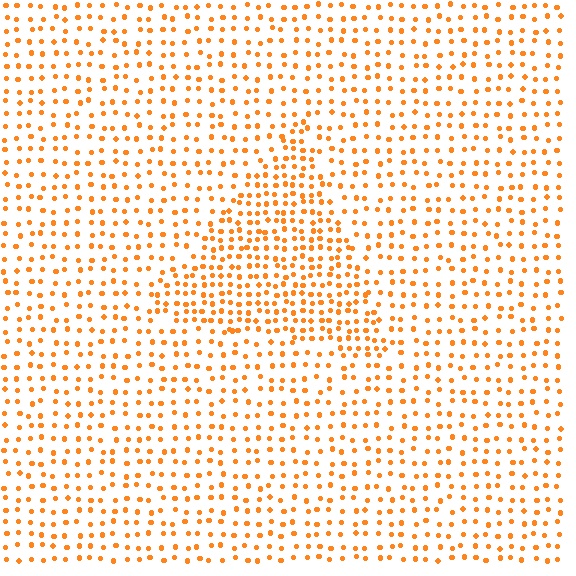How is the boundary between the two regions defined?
The boundary is defined by a change in element density (approximately 1.8x ratio). All elements are the same color, size, and shape.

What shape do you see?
I see a triangle.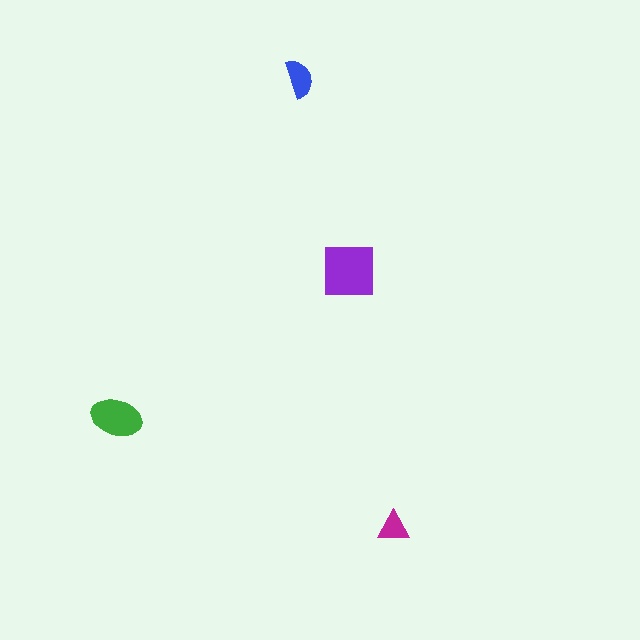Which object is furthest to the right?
The magenta triangle is rightmost.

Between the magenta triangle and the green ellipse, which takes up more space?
The green ellipse.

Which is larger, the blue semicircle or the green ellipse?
The green ellipse.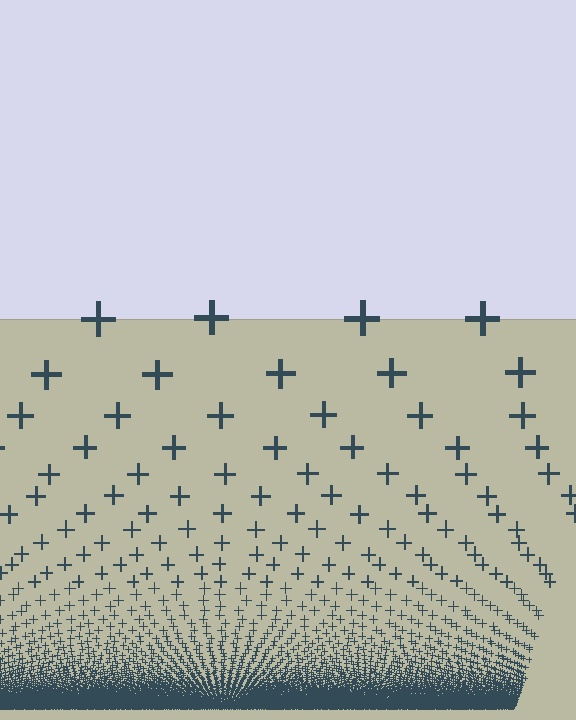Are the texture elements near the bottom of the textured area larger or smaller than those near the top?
Smaller. The gradient is inverted — elements near the bottom are smaller and denser.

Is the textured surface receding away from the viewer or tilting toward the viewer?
The surface appears to tilt toward the viewer. Texture elements get larger and sparser toward the top.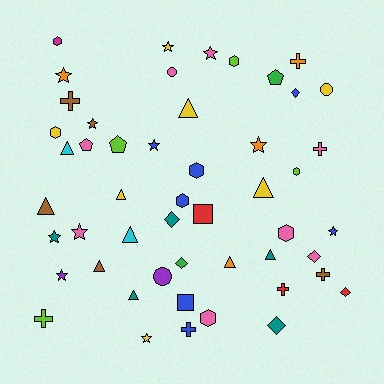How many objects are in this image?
There are 50 objects.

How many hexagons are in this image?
There are 8 hexagons.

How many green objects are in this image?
There are 2 green objects.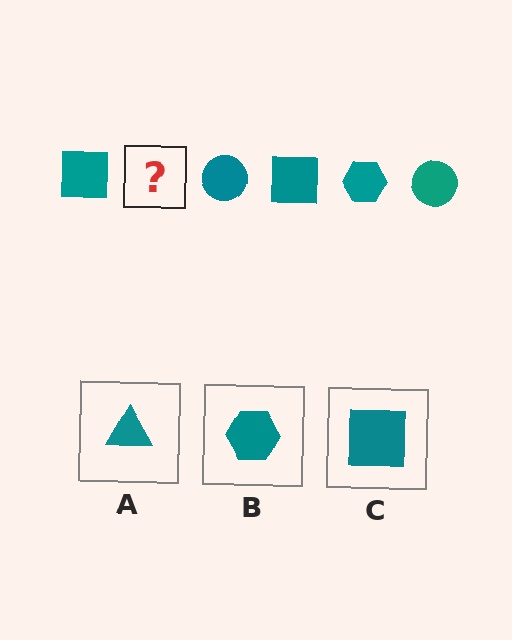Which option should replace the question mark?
Option B.